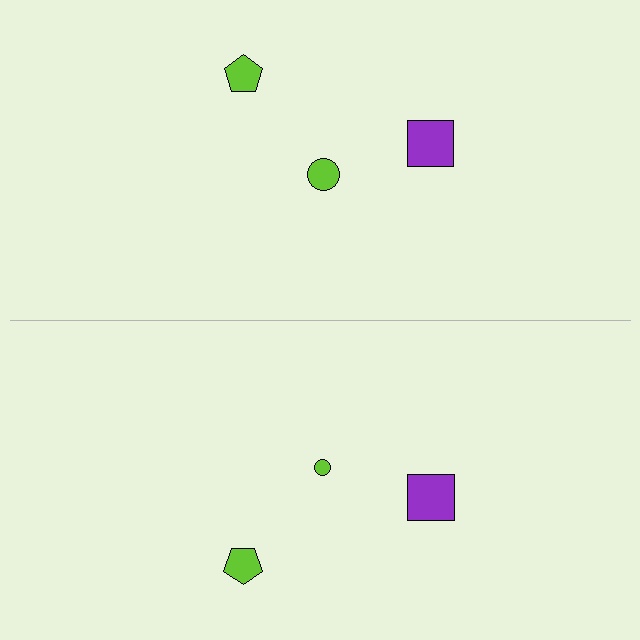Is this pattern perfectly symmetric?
No, the pattern is not perfectly symmetric. The lime circle on the bottom side has a different size than its mirror counterpart.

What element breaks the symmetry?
The lime circle on the bottom side has a different size than its mirror counterpart.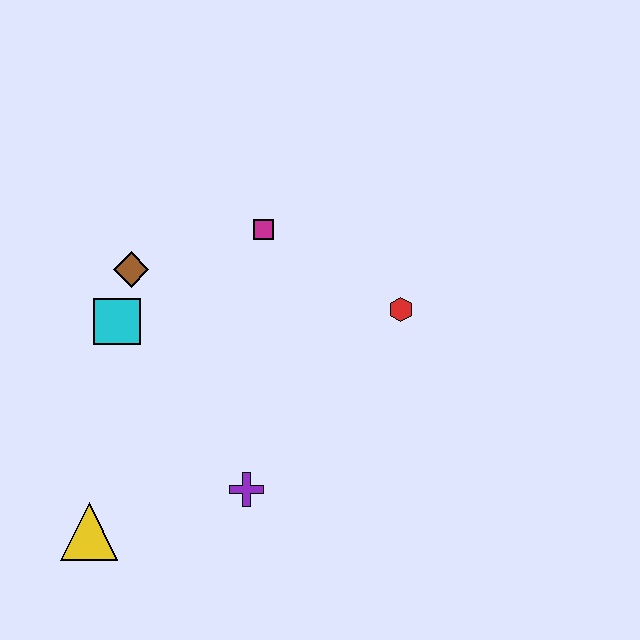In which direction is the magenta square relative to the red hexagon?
The magenta square is to the left of the red hexagon.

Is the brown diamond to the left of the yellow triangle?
No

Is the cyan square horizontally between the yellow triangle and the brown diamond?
Yes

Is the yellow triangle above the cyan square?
No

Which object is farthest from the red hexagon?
The yellow triangle is farthest from the red hexagon.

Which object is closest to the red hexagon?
The magenta square is closest to the red hexagon.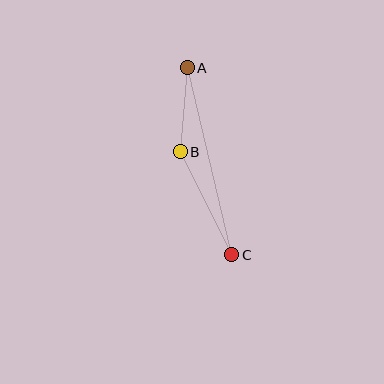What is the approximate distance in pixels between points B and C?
The distance between B and C is approximately 115 pixels.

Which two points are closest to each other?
Points A and B are closest to each other.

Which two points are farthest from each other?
Points A and C are farthest from each other.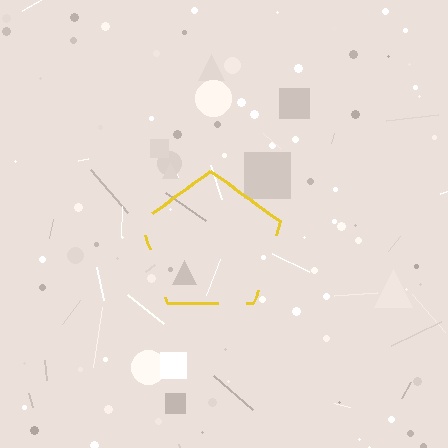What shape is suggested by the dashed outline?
The dashed outline suggests a pentagon.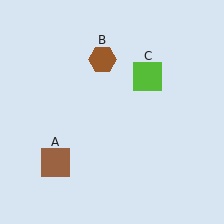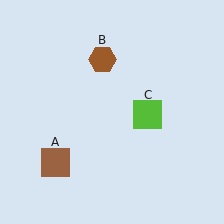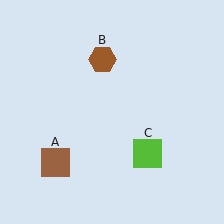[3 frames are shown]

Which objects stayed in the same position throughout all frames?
Brown square (object A) and brown hexagon (object B) remained stationary.